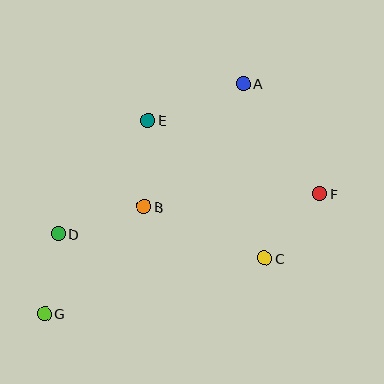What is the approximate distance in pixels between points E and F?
The distance between E and F is approximately 187 pixels.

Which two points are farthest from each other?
Points A and G are farthest from each other.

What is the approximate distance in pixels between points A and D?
The distance between A and D is approximately 239 pixels.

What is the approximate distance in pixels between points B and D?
The distance between B and D is approximately 90 pixels.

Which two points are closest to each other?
Points D and G are closest to each other.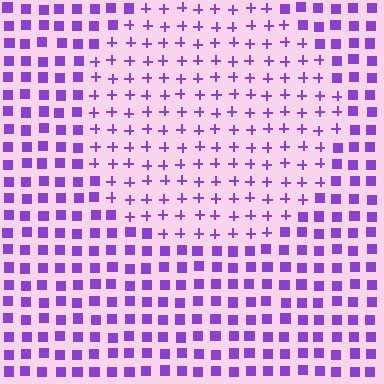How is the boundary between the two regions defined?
The boundary is defined by a change in element shape: plus signs inside vs. squares outside. All elements share the same color and spacing.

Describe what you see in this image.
The image is filled with small purple elements arranged in a uniform grid. A circle-shaped region contains plus signs, while the surrounding area contains squares. The boundary is defined purely by the change in element shape.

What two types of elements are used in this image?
The image uses plus signs inside the circle region and squares outside it.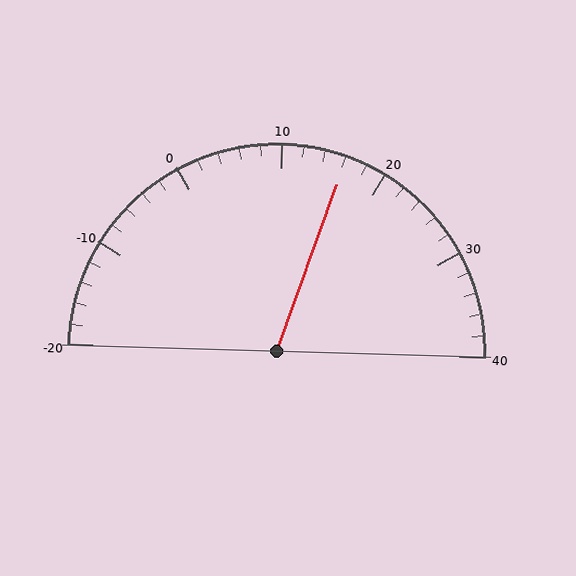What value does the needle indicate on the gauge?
The needle indicates approximately 16.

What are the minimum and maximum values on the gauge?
The gauge ranges from -20 to 40.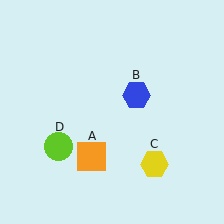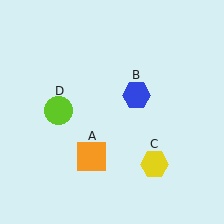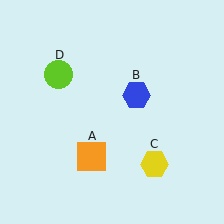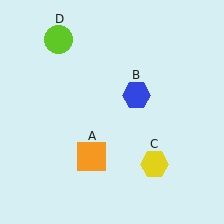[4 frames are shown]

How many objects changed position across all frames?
1 object changed position: lime circle (object D).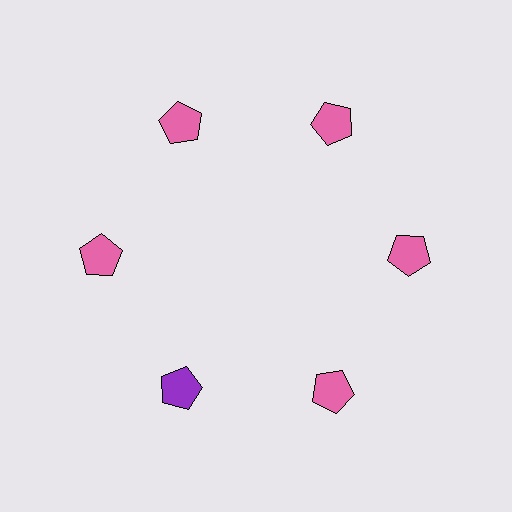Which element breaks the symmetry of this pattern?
The purple pentagon at roughly the 7 o'clock position breaks the symmetry. All other shapes are pink pentagons.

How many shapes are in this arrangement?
There are 6 shapes arranged in a ring pattern.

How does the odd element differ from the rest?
It has a different color: purple instead of pink.